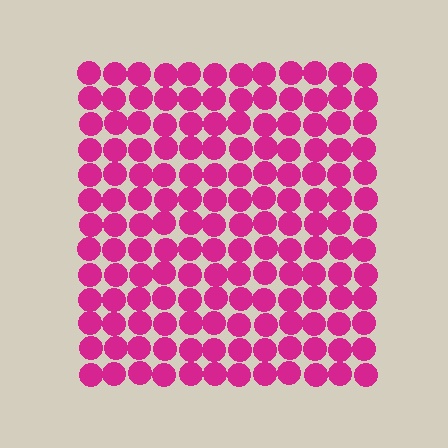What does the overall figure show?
The overall figure shows a square.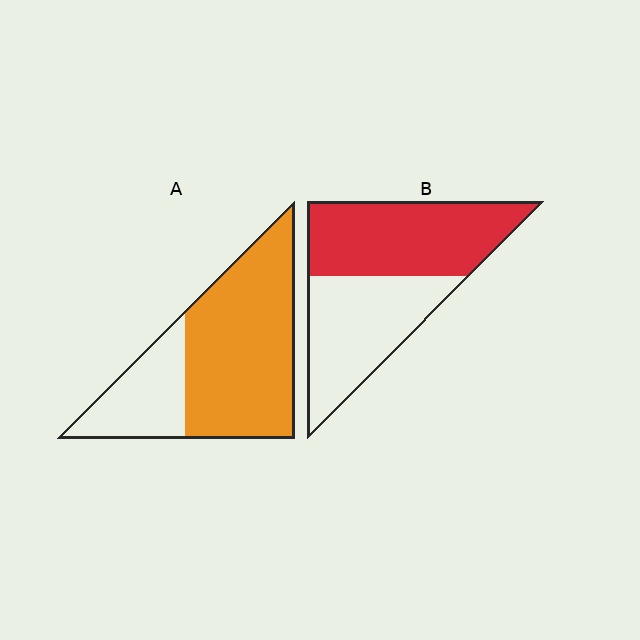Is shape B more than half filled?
Roughly half.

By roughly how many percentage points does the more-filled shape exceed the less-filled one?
By roughly 20 percentage points (A over B).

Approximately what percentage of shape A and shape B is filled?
A is approximately 70% and B is approximately 55%.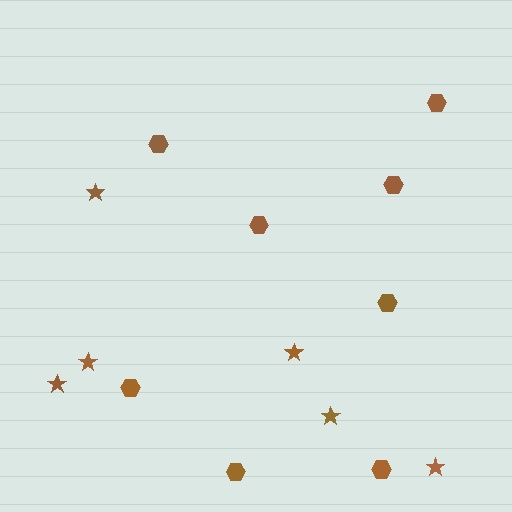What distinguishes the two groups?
There are 2 groups: one group of stars (6) and one group of hexagons (8).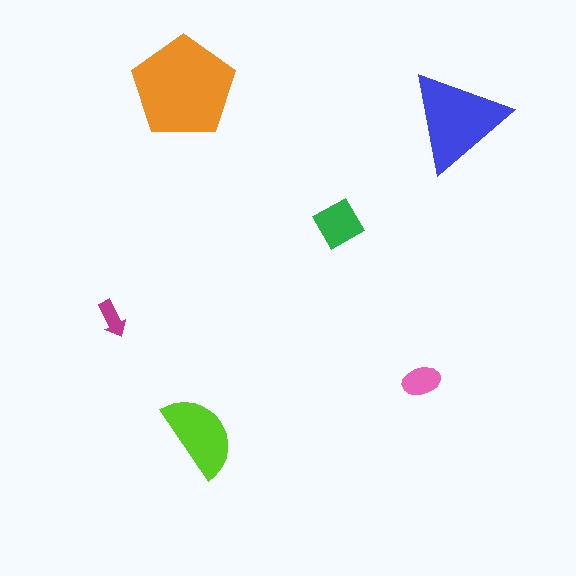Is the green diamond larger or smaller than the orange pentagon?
Smaller.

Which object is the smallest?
The magenta arrow.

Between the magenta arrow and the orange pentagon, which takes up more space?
The orange pentagon.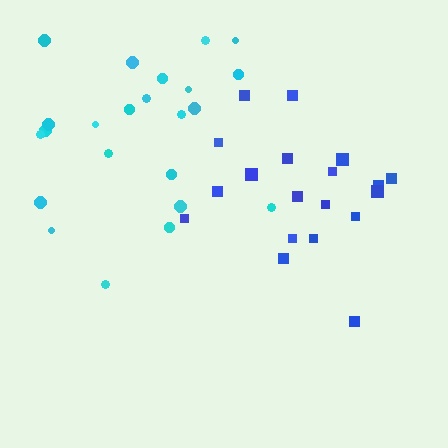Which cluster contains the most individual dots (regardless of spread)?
Cyan (23).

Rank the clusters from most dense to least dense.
blue, cyan.